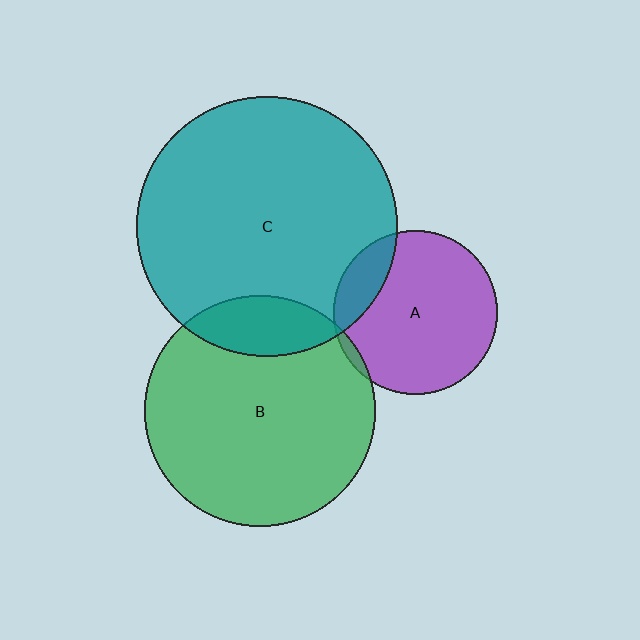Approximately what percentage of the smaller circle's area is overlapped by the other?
Approximately 5%.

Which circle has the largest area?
Circle C (teal).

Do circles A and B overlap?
Yes.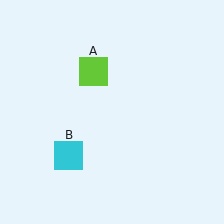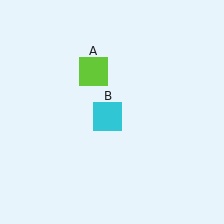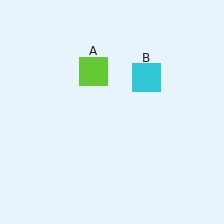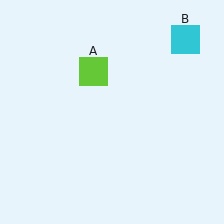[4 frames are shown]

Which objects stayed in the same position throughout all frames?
Lime square (object A) remained stationary.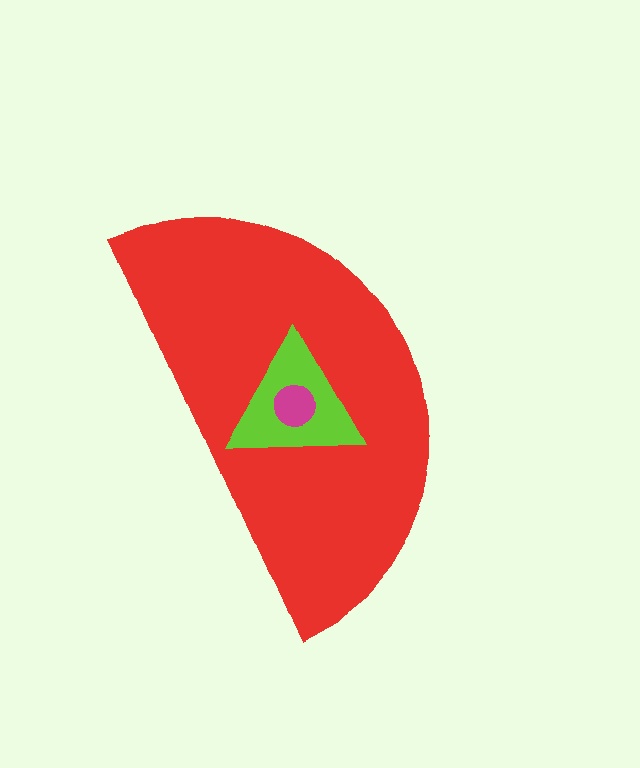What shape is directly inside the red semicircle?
The lime triangle.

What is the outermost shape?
The red semicircle.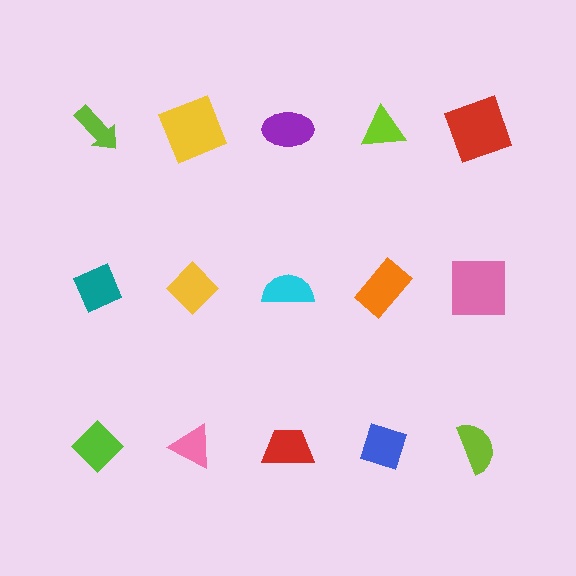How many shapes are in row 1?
5 shapes.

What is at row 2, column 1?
A teal diamond.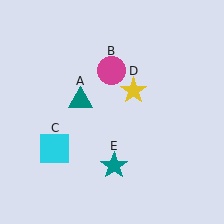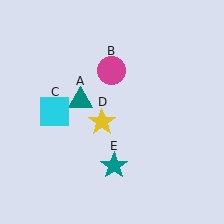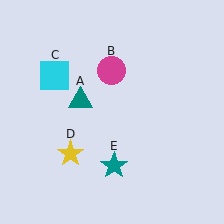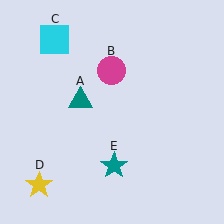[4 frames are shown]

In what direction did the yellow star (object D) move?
The yellow star (object D) moved down and to the left.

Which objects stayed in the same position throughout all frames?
Teal triangle (object A) and magenta circle (object B) and teal star (object E) remained stationary.